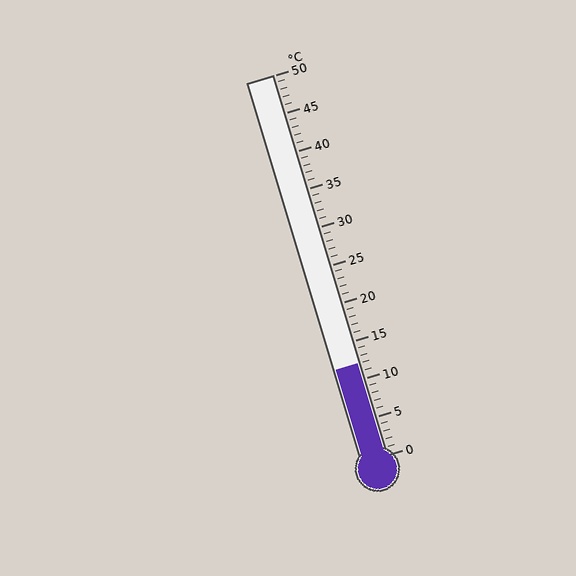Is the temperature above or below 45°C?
The temperature is below 45°C.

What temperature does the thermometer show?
The thermometer shows approximately 12°C.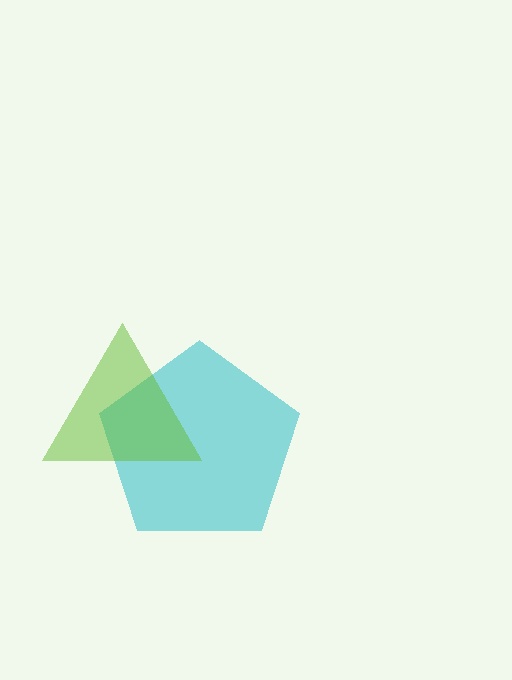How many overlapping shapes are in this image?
There are 2 overlapping shapes in the image.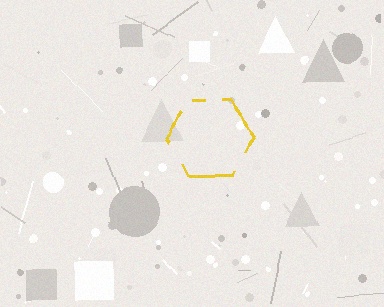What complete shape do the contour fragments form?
The contour fragments form a hexagon.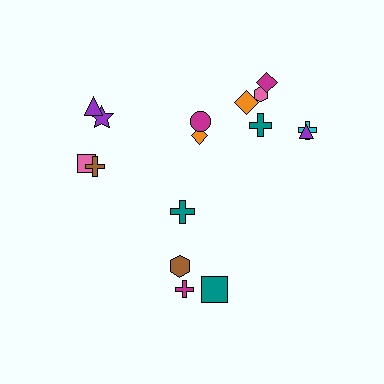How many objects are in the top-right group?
There are 8 objects.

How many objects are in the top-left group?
There are 4 objects.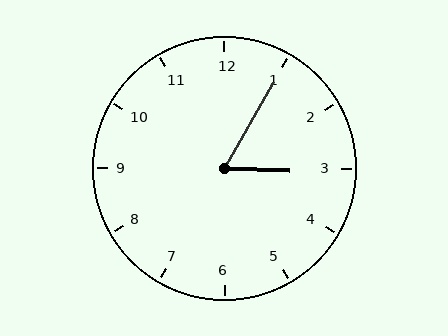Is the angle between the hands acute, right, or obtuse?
It is acute.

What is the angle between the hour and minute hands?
Approximately 62 degrees.